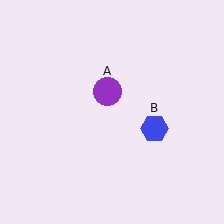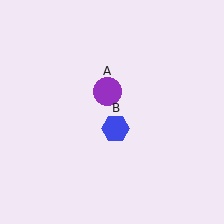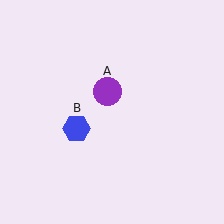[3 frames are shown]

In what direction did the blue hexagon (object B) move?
The blue hexagon (object B) moved left.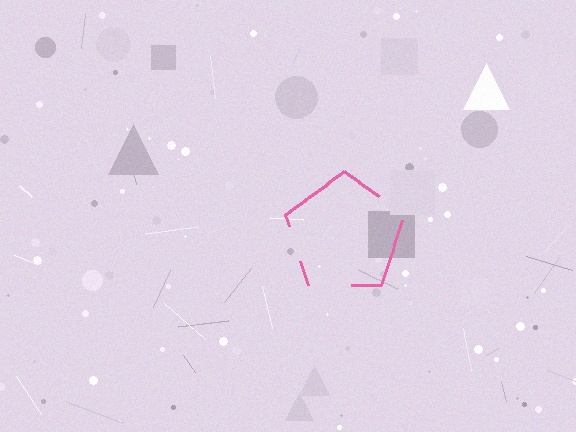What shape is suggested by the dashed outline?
The dashed outline suggests a pentagon.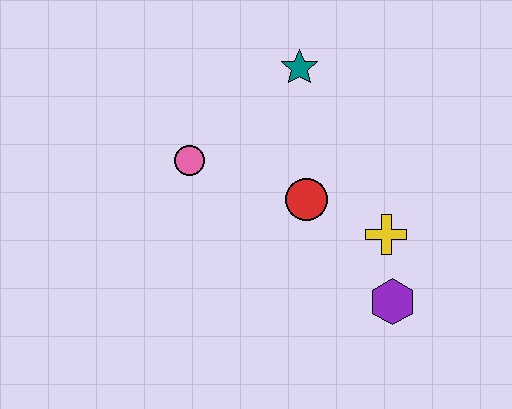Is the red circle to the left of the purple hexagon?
Yes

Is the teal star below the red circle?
No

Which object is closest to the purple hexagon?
The yellow cross is closest to the purple hexagon.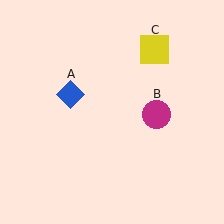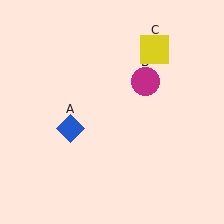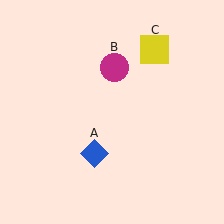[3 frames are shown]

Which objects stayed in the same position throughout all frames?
Yellow square (object C) remained stationary.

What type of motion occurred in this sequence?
The blue diamond (object A), magenta circle (object B) rotated counterclockwise around the center of the scene.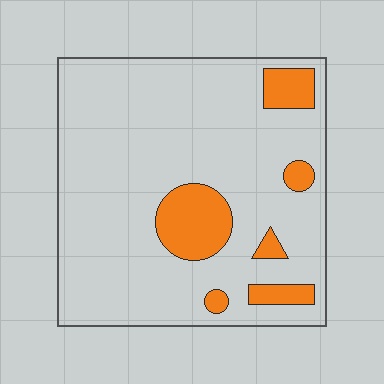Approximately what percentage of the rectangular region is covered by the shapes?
Approximately 15%.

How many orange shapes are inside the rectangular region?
6.